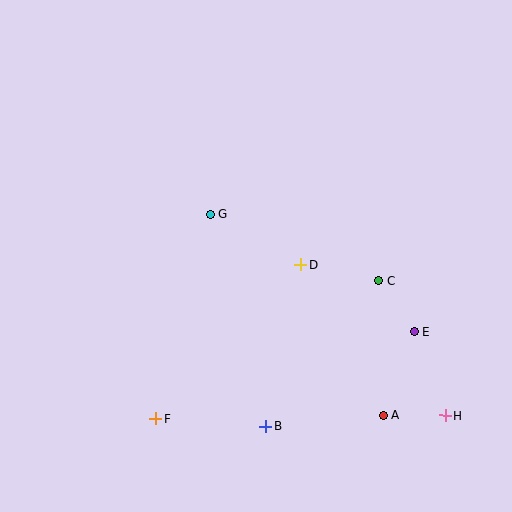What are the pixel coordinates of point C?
Point C is at (379, 281).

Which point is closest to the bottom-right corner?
Point H is closest to the bottom-right corner.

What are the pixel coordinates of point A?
Point A is at (383, 415).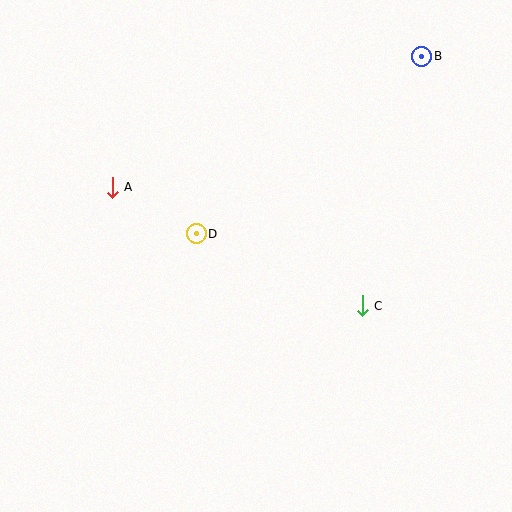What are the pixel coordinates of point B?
Point B is at (422, 56).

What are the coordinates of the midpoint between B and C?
The midpoint between B and C is at (392, 181).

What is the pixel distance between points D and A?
The distance between D and A is 96 pixels.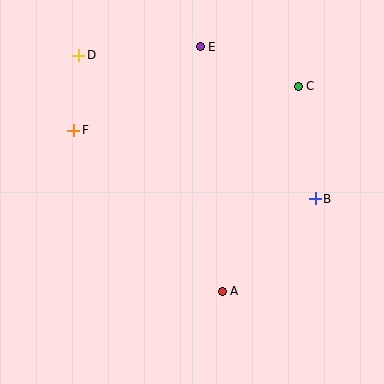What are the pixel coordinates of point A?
Point A is at (222, 291).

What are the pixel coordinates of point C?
Point C is at (298, 86).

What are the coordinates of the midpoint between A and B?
The midpoint between A and B is at (269, 245).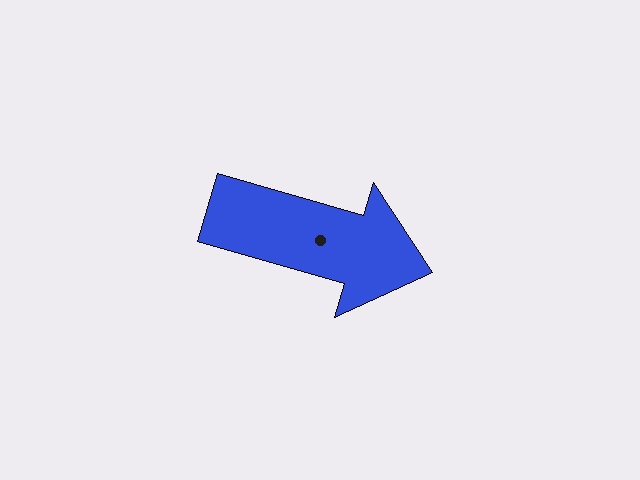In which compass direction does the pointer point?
East.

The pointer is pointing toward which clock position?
Roughly 4 o'clock.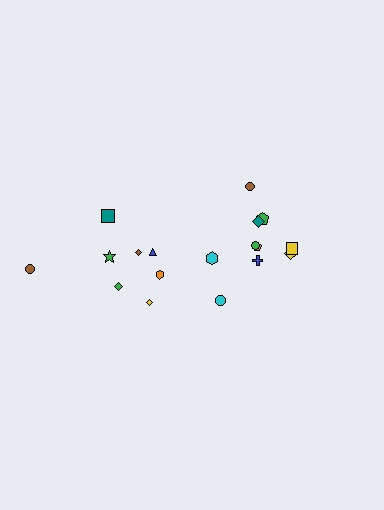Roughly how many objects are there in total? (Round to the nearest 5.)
Roughly 20 objects in total.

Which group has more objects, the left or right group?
The right group.